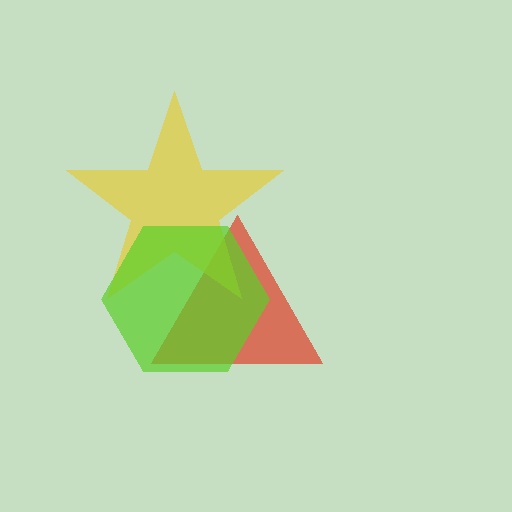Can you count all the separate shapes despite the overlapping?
Yes, there are 3 separate shapes.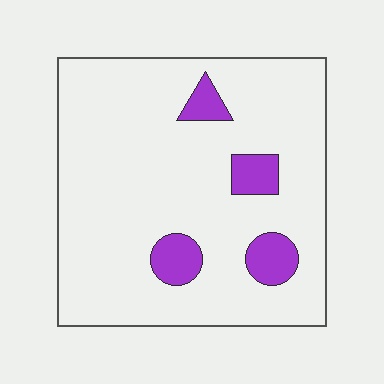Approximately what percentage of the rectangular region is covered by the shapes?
Approximately 10%.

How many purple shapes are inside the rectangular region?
4.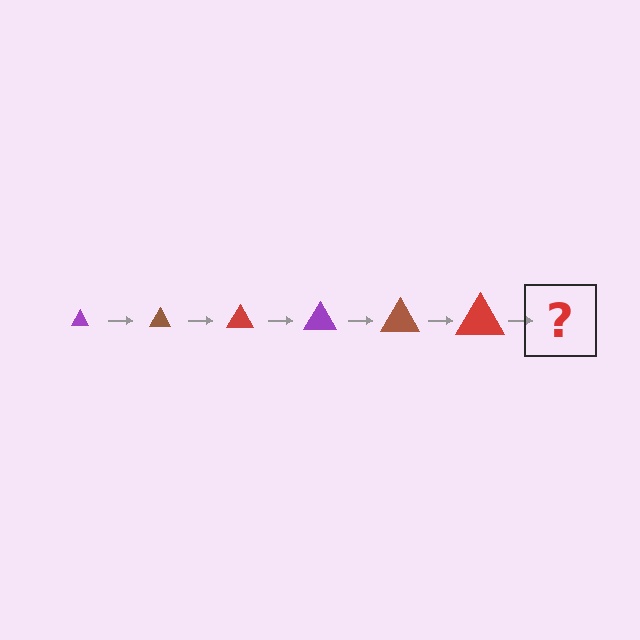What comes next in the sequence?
The next element should be a purple triangle, larger than the previous one.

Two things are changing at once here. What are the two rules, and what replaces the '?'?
The two rules are that the triangle grows larger each step and the color cycles through purple, brown, and red. The '?' should be a purple triangle, larger than the previous one.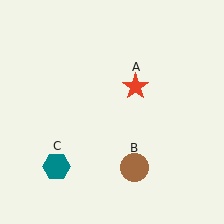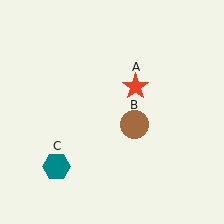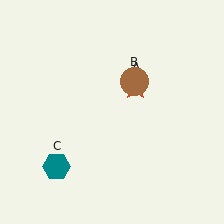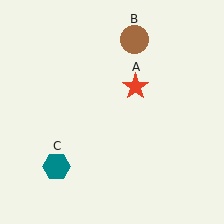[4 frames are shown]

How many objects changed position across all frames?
1 object changed position: brown circle (object B).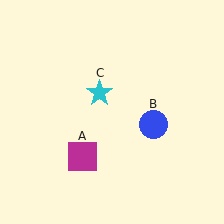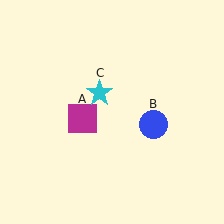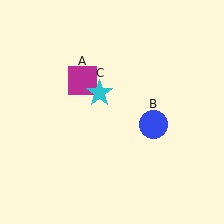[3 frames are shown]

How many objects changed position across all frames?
1 object changed position: magenta square (object A).